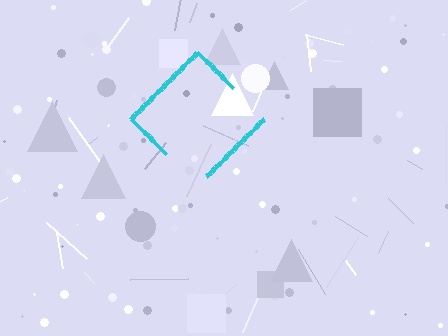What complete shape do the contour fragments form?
The contour fragments form a diamond.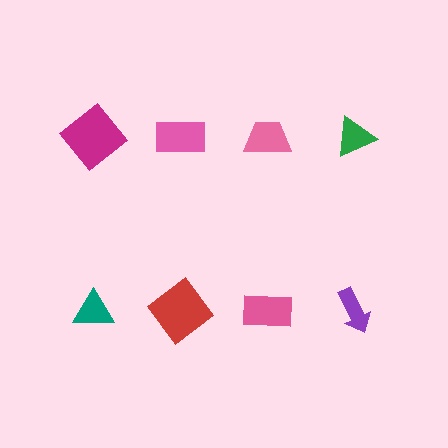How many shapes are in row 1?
4 shapes.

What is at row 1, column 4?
A green triangle.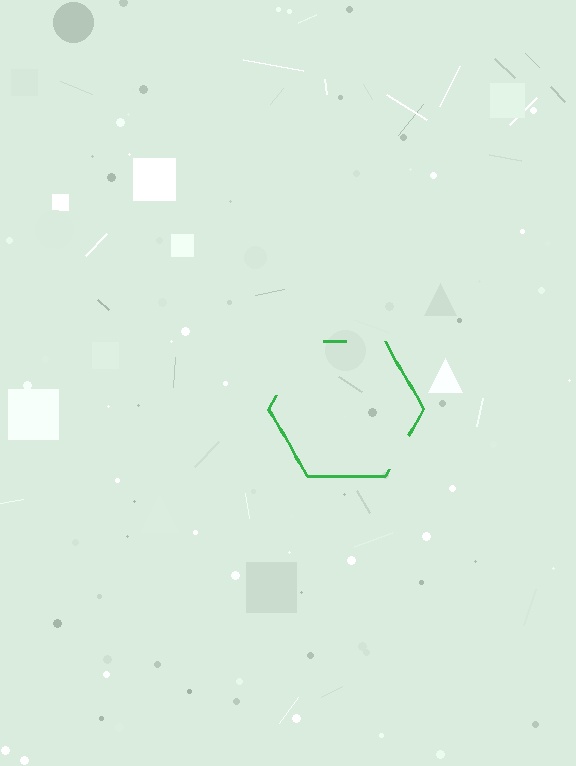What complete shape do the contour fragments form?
The contour fragments form a hexagon.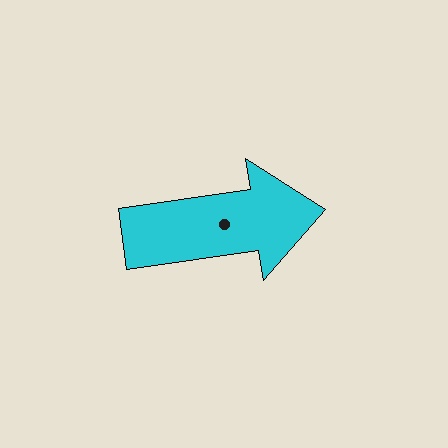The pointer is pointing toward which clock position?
Roughly 3 o'clock.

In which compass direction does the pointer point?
East.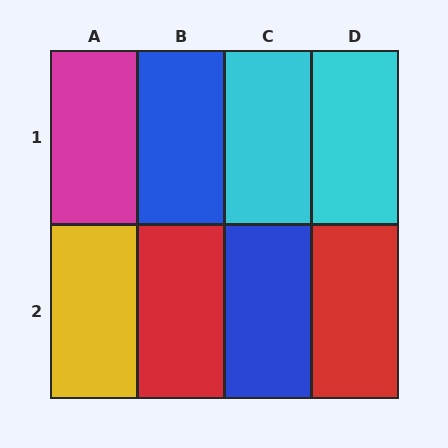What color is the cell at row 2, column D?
Red.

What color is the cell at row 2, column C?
Blue.